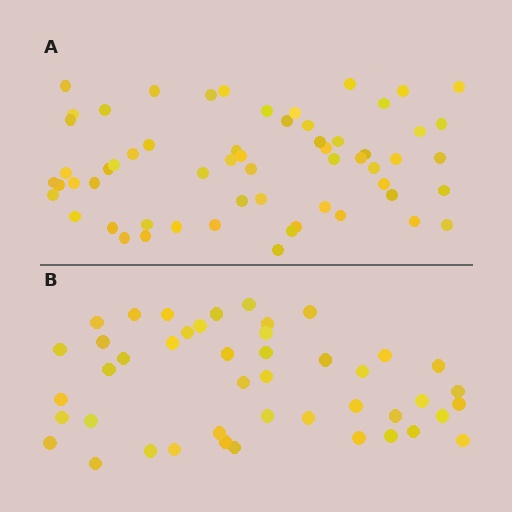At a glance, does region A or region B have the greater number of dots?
Region A (the top region) has more dots.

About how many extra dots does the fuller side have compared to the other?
Region A has approximately 15 more dots than region B.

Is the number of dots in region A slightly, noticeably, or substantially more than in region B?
Region A has noticeably more, but not dramatically so. The ratio is roughly 1.3 to 1.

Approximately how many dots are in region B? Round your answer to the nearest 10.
About 40 dots. (The exact count is 45, which rounds to 40.)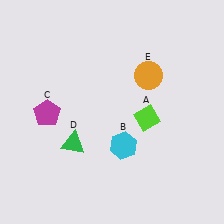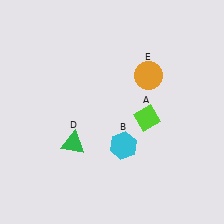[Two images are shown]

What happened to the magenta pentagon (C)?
The magenta pentagon (C) was removed in Image 2. It was in the bottom-left area of Image 1.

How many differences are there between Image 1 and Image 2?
There is 1 difference between the two images.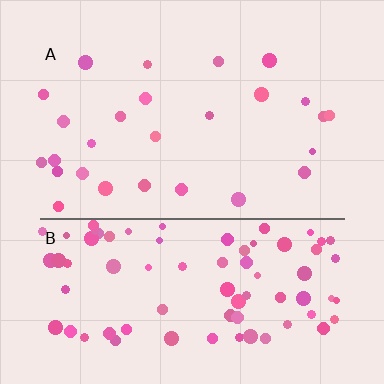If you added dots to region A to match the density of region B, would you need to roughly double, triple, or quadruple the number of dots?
Approximately triple.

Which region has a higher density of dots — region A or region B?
B (the bottom).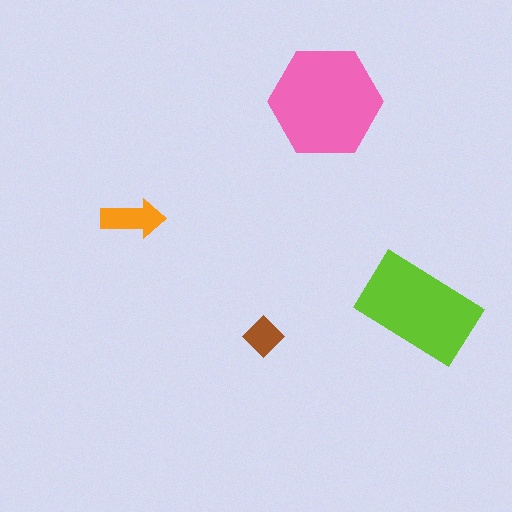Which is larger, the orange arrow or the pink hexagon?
The pink hexagon.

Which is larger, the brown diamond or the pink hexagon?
The pink hexagon.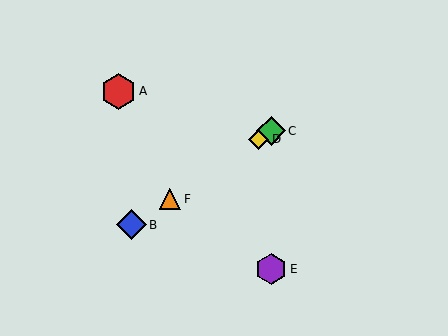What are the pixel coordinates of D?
Object D is at (258, 139).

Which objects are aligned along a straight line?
Objects B, C, D, F are aligned along a straight line.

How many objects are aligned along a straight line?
4 objects (B, C, D, F) are aligned along a straight line.